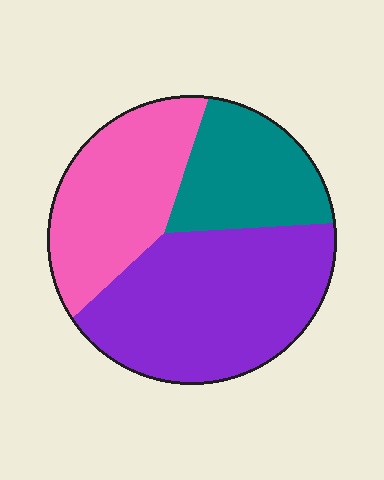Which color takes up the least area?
Teal, at roughly 25%.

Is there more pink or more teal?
Pink.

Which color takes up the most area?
Purple, at roughly 45%.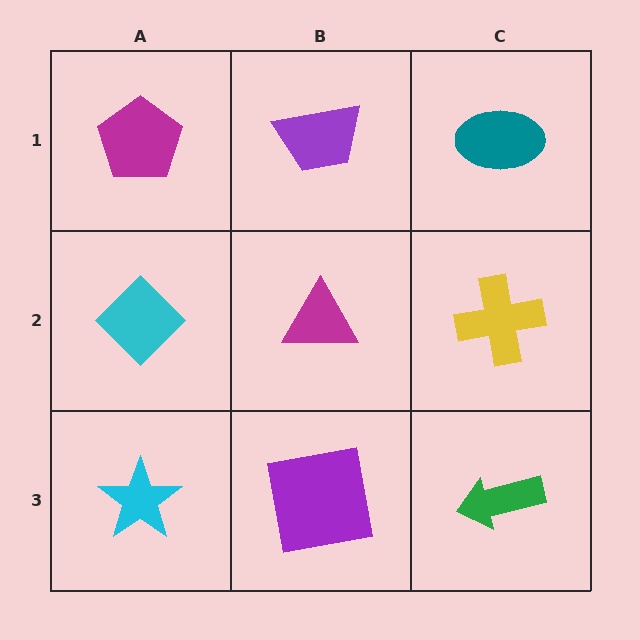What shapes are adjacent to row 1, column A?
A cyan diamond (row 2, column A), a purple trapezoid (row 1, column B).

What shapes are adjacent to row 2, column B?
A purple trapezoid (row 1, column B), a purple square (row 3, column B), a cyan diamond (row 2, column A), a yellow cross (row 2, column C).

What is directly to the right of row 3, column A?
A purple square.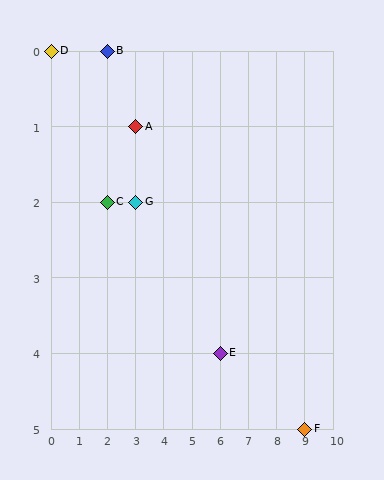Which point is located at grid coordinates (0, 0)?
Point D is at (0, 0).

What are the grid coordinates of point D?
Point D is at grid coordinates (0, 0).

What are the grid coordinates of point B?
Point B is at grid coordinates (2, 0).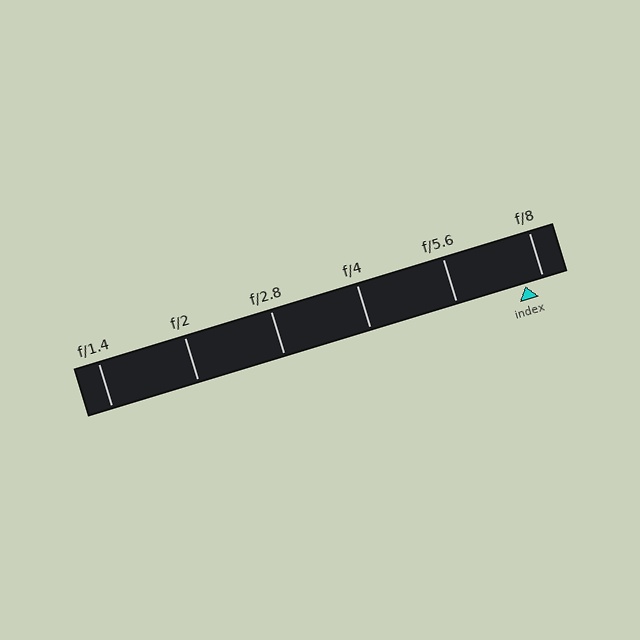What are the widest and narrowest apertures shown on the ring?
The widest aperture shown is f/1.4 and the narrowest is f/8.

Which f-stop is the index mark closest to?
The index mark is closest to f/8.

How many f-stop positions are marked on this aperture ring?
There are 6 f-stop positions marked.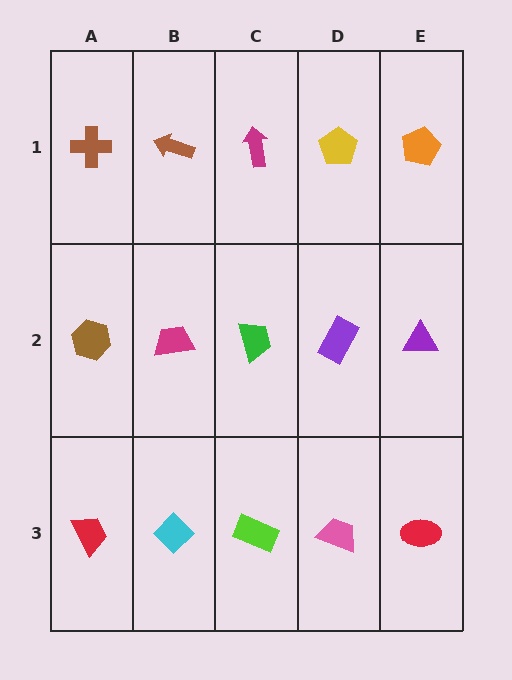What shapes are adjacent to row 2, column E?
An orange pentagon (row 1, column E), a red ellipse (row 3, column E), a purple rectangle (row 2, column D).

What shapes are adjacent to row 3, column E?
A purple triangle (row 2, column E), a pink trapezoid (row 3, column D).